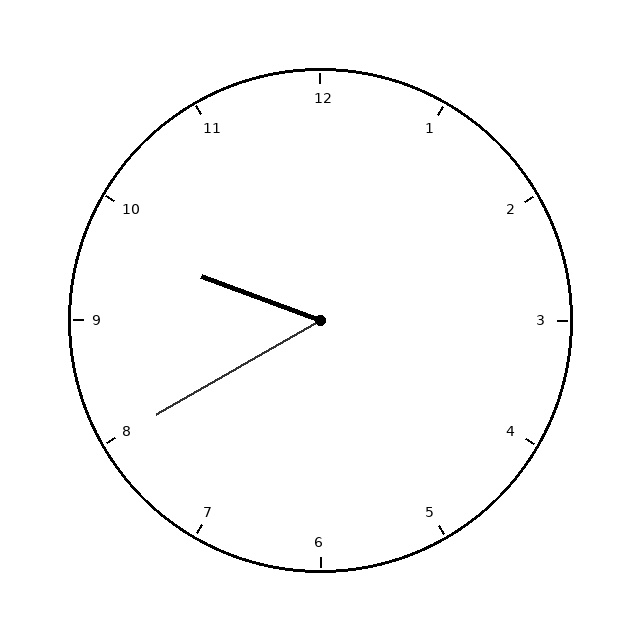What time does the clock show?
9:40.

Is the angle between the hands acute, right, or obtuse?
It is acute.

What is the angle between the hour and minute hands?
Approximately 50 degrees.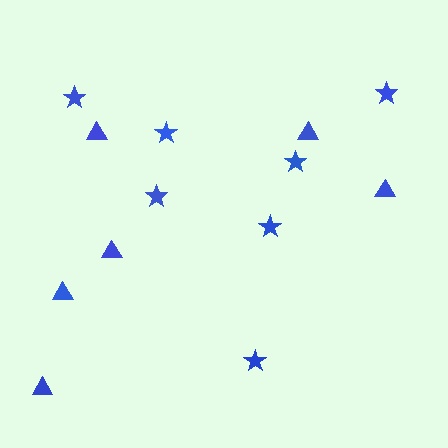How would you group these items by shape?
There are 2 groups: one group of stars (7) and one group of triangles (6).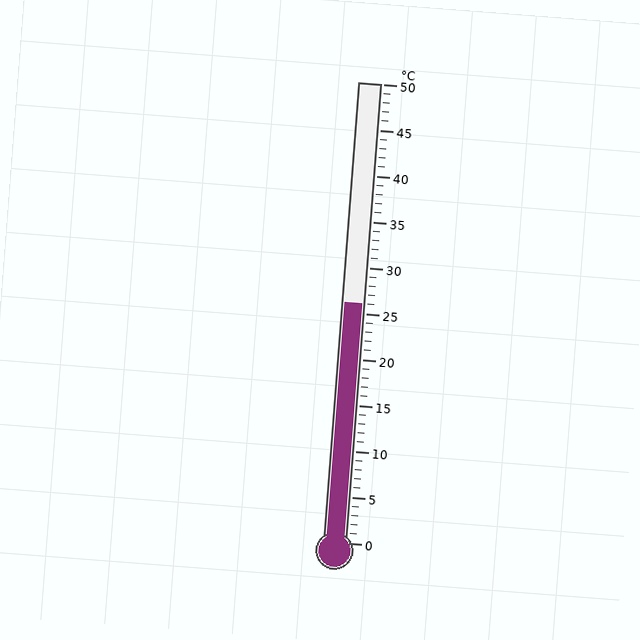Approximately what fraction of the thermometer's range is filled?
The thermometer is filled to approximately 50% of its range.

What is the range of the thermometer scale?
The thermometer scale ranges from 0°C to 50°C.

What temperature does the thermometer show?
The thermometer shows approximately 26°C.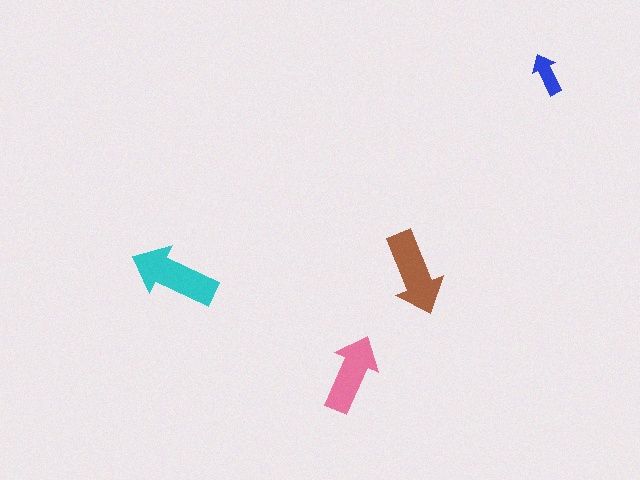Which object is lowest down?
The pink arrow is bottommost.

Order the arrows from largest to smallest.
the cyan one, the brown one, the pink one, the blue one.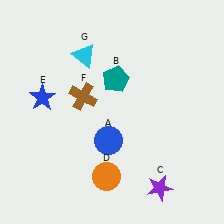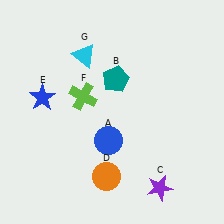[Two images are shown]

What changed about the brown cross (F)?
In Image 1, F is brown. In Image 2, it changed to lime.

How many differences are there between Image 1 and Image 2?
There is 1 difference between the two images.